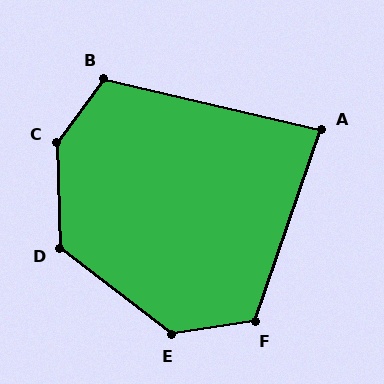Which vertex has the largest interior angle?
C, at approximately 142 degrees.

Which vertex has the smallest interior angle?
A, at approximately 84 degrees.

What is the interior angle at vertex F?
Approximately 118 degrees (obtuse).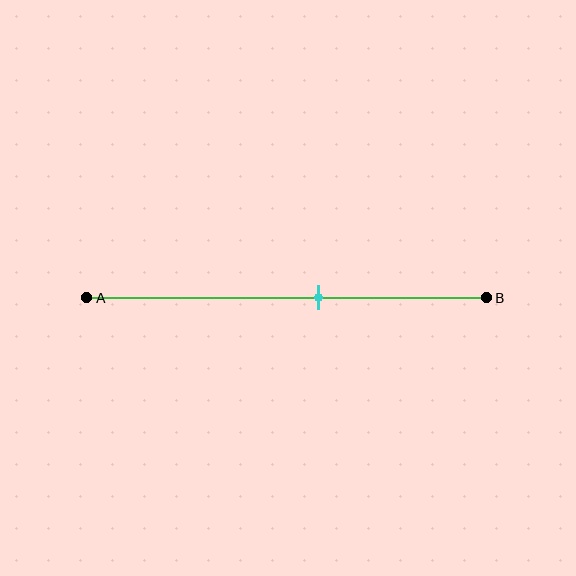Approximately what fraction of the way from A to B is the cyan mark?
The cyan mark is approximately 60% of the way from A to B.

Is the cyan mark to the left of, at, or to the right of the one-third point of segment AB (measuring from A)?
The cyan mark is to the right of the one-third point of segment AB.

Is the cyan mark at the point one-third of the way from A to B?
No, the mark is at about 60% from A, not at the 33% one-third point.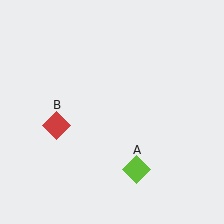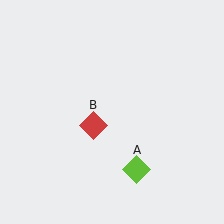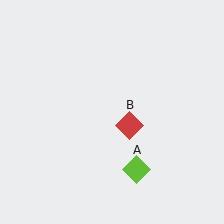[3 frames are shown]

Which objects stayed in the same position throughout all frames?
Lime diamond (object A) remained stationary.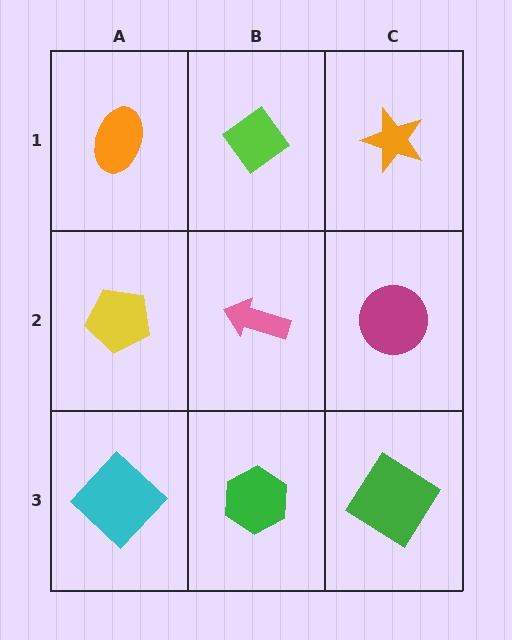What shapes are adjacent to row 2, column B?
A lime diamond (row 1, column B), a green hexagon (row 3, column B), a yellow pentagon (row 2, column A), a magenta circle (row 2, column C).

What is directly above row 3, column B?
A pink arrow.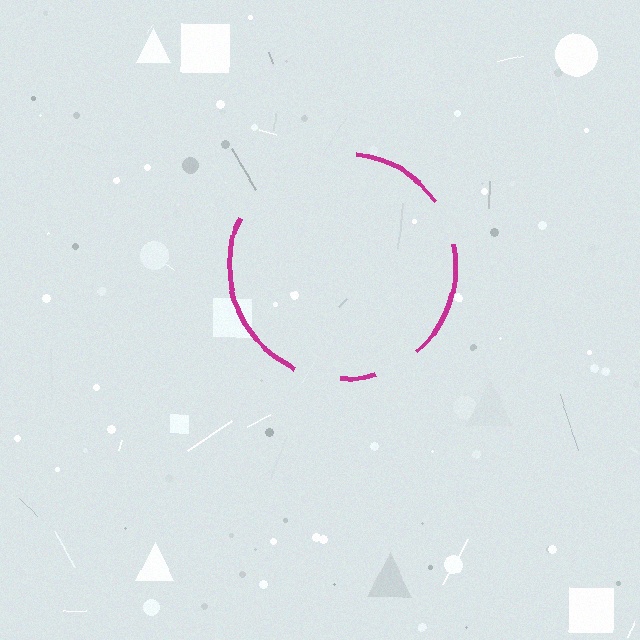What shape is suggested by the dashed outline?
The dashed outline suggests a circle.